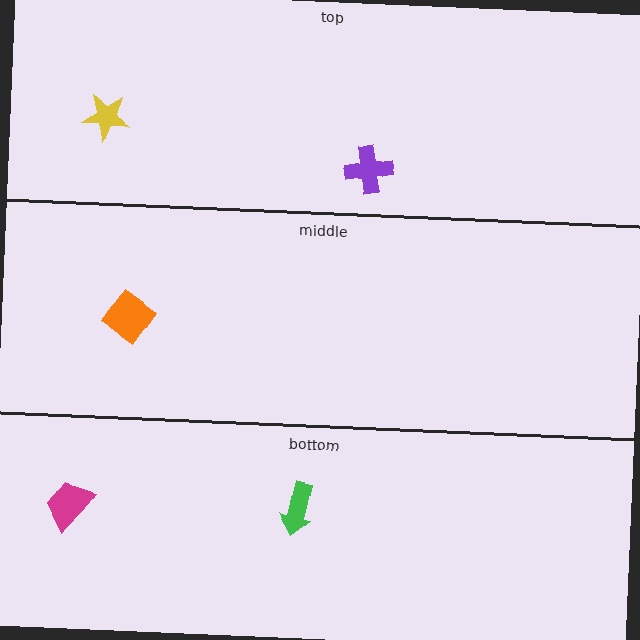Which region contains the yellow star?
The top region.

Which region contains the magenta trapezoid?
The bottom region.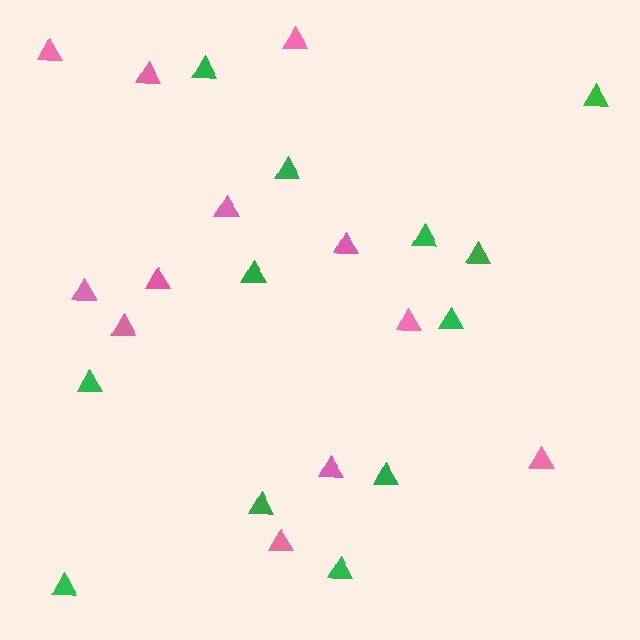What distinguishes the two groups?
There are 2 groups: one group of pink triangles (12) and one group of green triangles (12).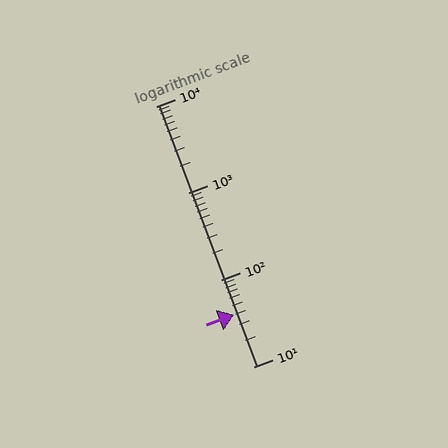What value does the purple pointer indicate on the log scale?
The pointer indicates approximately 40.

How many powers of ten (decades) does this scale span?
The scale spans 3 decades, from 10 to 10000.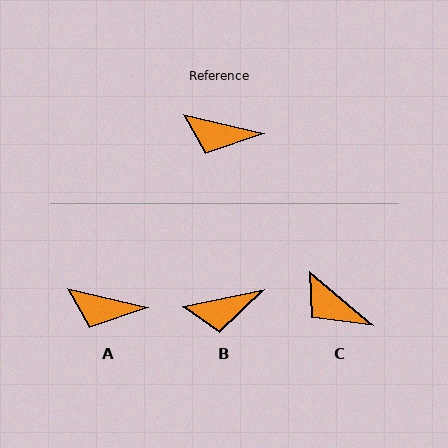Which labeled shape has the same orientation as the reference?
A.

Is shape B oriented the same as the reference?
No, it is off by about 25 degrees.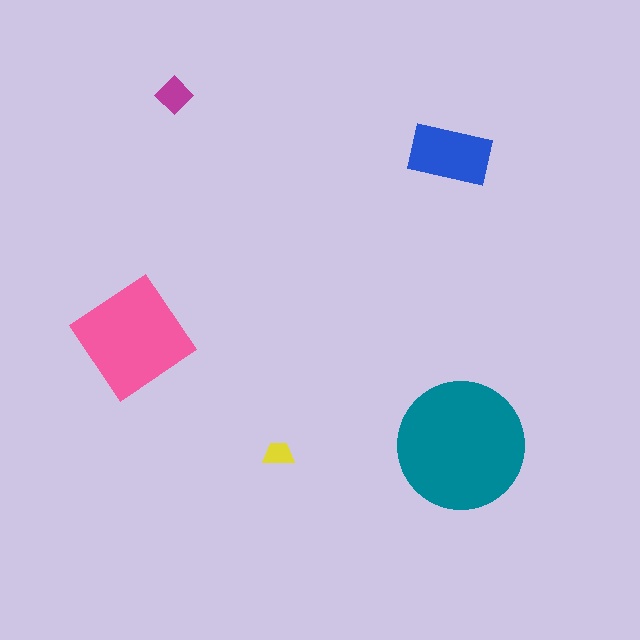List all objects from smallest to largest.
The yellow trapezoid, the magenta diamond, the blue rectangle, the pink diamond, the teal circle.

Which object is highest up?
The magenta diamond is topmost.